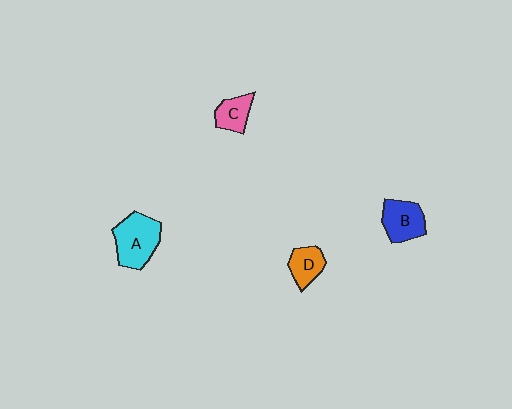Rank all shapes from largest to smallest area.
From largest to smallest: A (cyan), B (blue), D (orange), C (pink).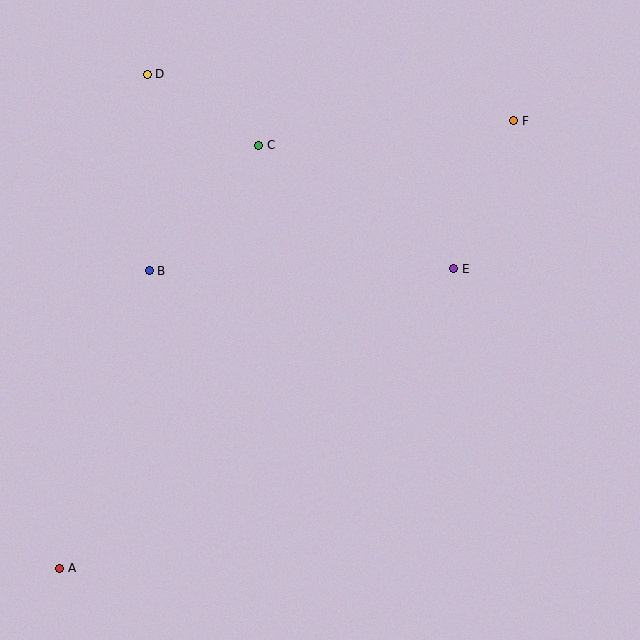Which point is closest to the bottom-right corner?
Point E is closest to the bottom-right corner.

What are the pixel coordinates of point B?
Point B is at (149, 271).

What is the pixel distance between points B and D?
The distance between B and D is 197 pixels.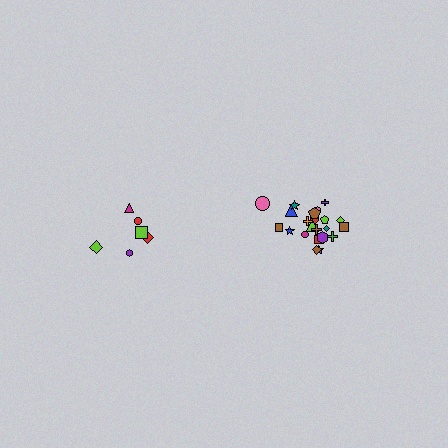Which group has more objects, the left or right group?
The right group.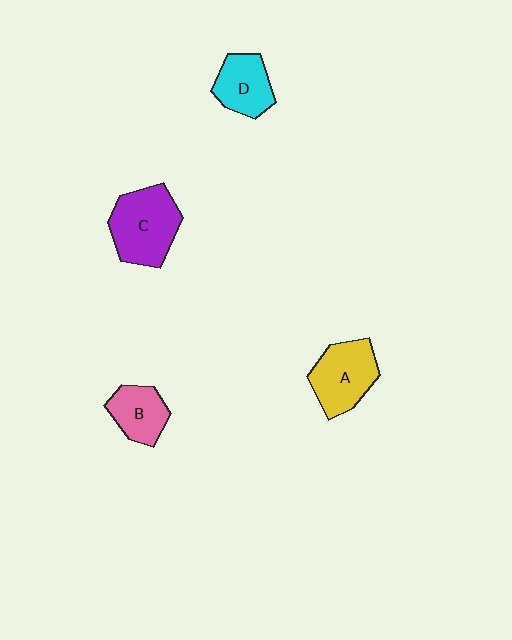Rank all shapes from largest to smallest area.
From largest to smallest: C (purple), A (yellow), D (cyan), B (pink).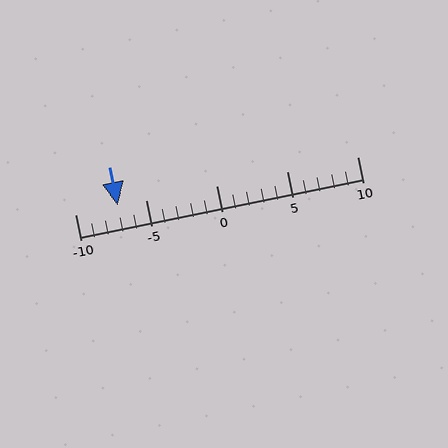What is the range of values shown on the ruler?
The ruler shows values from -10 to 10.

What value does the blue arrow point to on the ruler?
The blue arrow points to approximately -7.